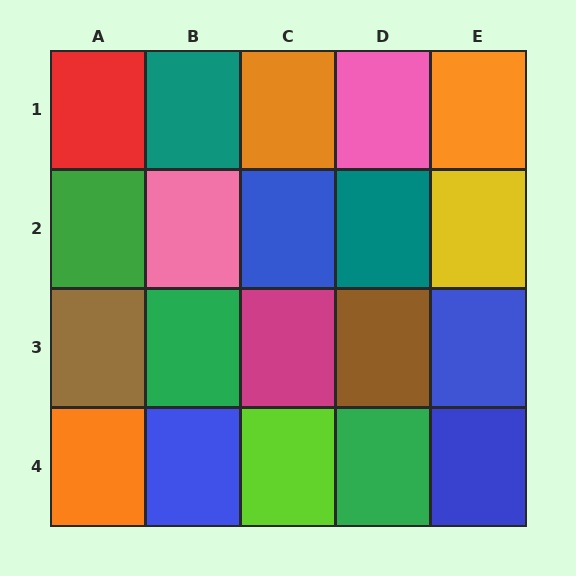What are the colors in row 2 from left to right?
Green, pink, blue, teal, yellow.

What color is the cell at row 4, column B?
Blue.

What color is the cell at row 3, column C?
Magenta.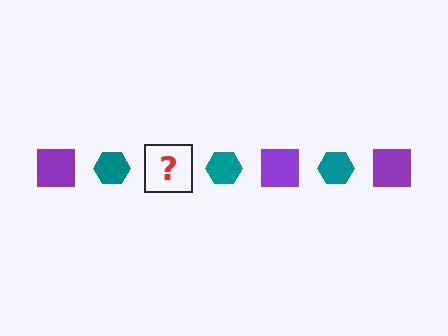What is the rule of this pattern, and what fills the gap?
The rule is that the pattern alternates between purple square and teal hexagon. The gap should be filled with a purple square.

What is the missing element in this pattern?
The missing element is a purple square.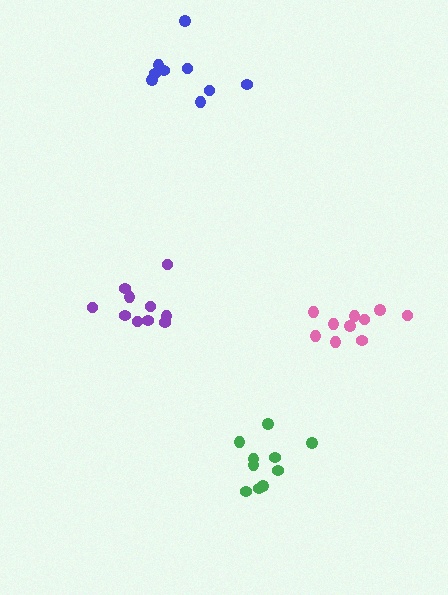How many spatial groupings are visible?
There are 4 spatial groupings.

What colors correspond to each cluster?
The clusters are colored: green, pink, blue, purple.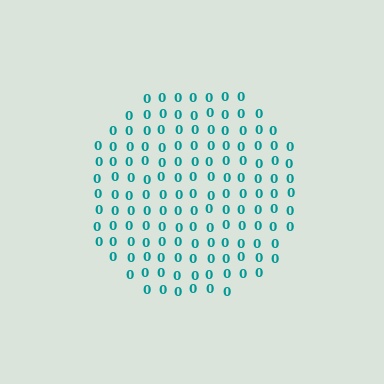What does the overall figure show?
The overall figure shows a circle.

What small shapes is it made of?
It is made of small digit 0's.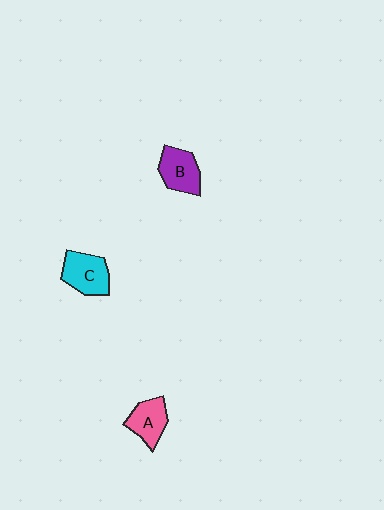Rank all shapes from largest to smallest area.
From largest to smallest: C (cyan), B (purple), A (pink).